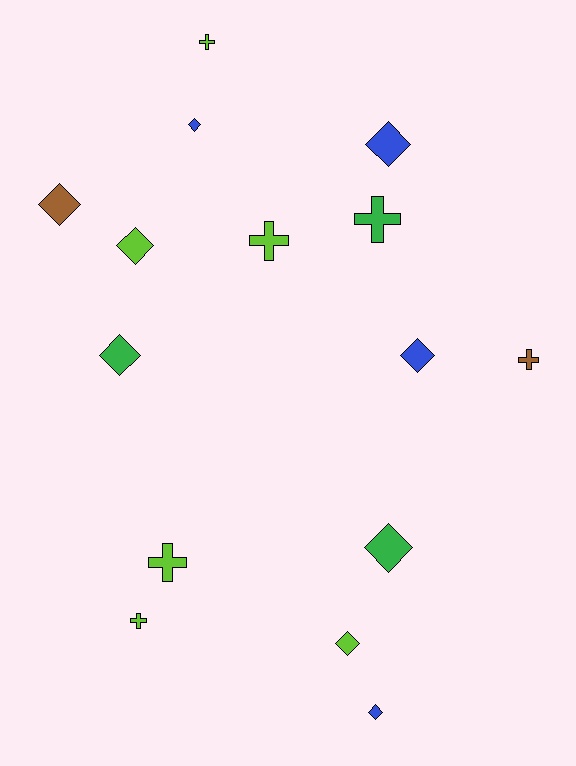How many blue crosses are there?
There are no blue crosses.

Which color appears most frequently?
Lime, with 6 objects.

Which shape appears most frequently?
Diamond, with 9 objects.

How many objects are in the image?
There are 15 objects.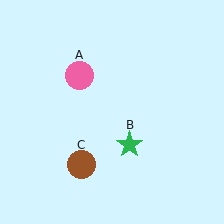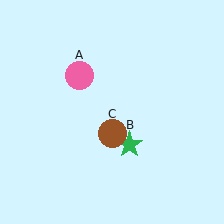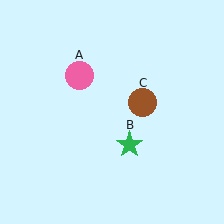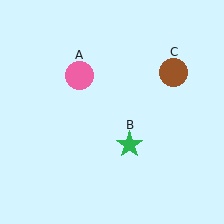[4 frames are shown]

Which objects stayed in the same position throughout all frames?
Pink circle (object A) and green star (object B) remained stationary.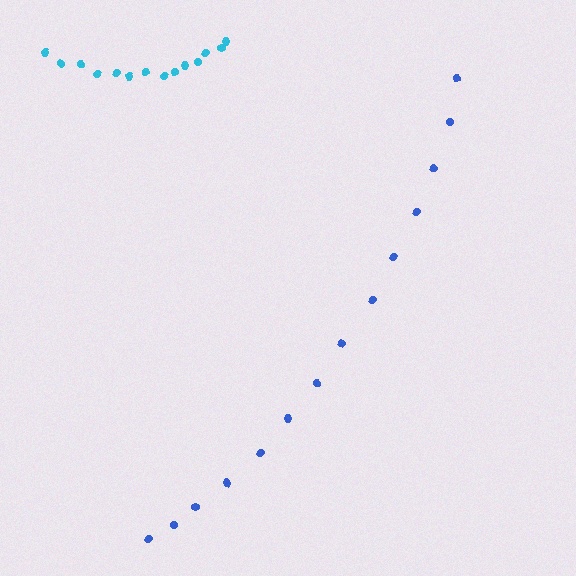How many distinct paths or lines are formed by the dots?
There are 2 distinct paths.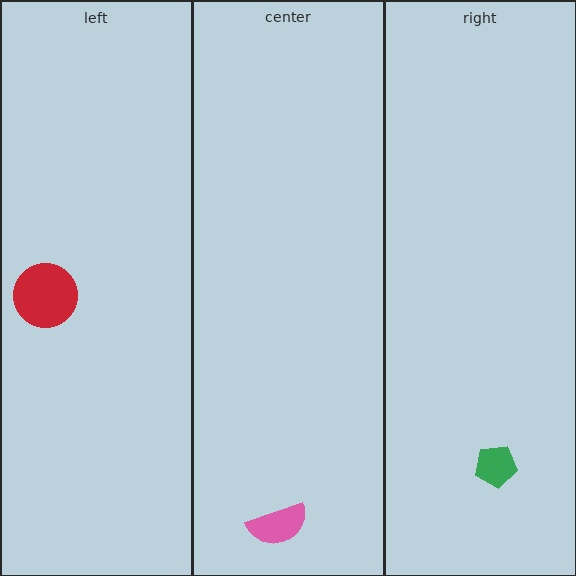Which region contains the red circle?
The left region.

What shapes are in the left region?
The red circle.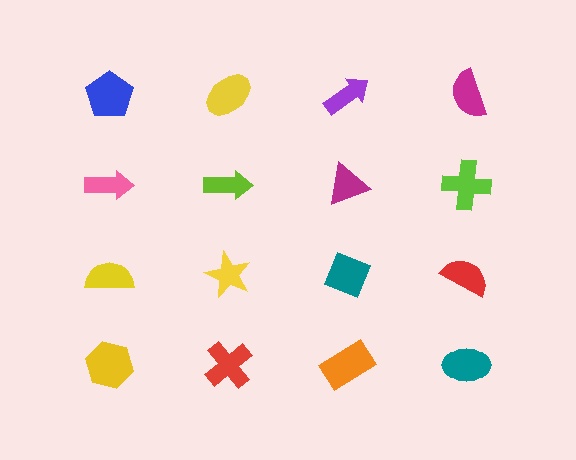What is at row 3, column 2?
A yellow star.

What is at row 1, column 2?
A yellow ellipse.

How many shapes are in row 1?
4 shapes.